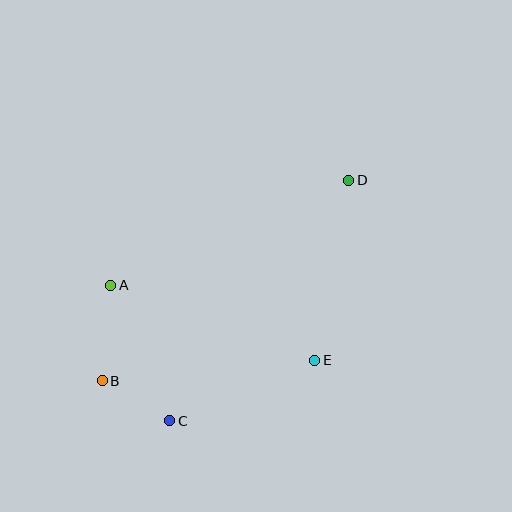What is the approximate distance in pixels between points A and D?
The distance between A and D is approximately 260 pixels.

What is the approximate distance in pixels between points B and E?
The distance between B and E is approximately 213 pixels.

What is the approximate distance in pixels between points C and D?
The distance between C and D is approximately 300 pixels.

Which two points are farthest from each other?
Points B and D are farthest from each other.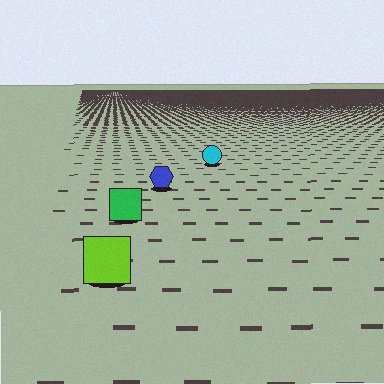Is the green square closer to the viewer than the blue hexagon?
Yes. The green square is closer — you can tell from the texture gradient: the ground texture is coarser near it.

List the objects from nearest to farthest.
From nearest to farthest: the lime square, the green square, the blue hexagon, the cyan circle.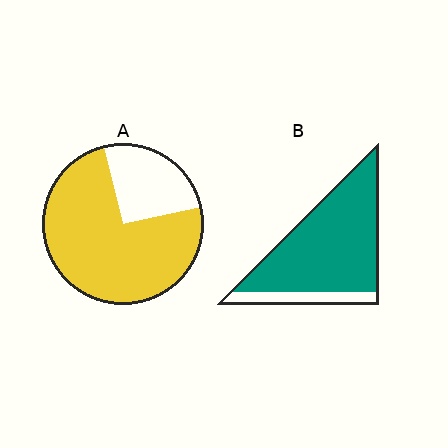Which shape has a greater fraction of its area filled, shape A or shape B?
Shape B.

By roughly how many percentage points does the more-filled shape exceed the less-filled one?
By roughly 10 percentage points (B over A).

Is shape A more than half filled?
Yes.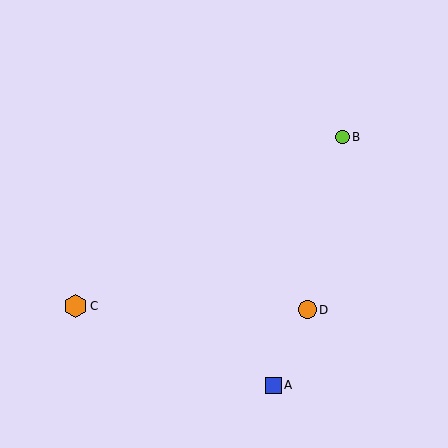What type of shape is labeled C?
Shape C is an orange hexagon.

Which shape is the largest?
The orange hexagon (labeled C) is the largest.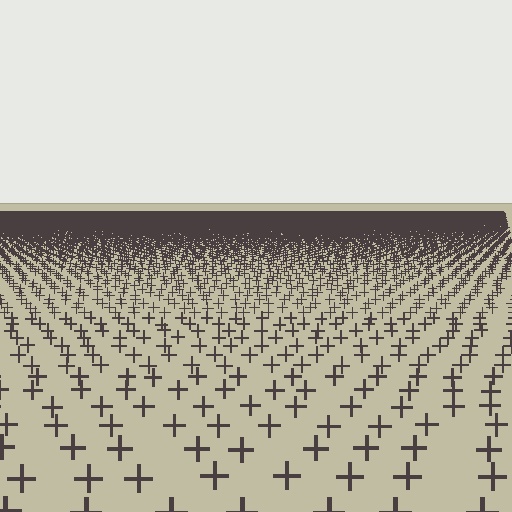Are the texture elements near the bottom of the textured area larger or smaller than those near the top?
Larger. Near the bottom, elements are closer to the viewer and appear at a bigger on-screen size.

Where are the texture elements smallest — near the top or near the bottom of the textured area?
Near the top.